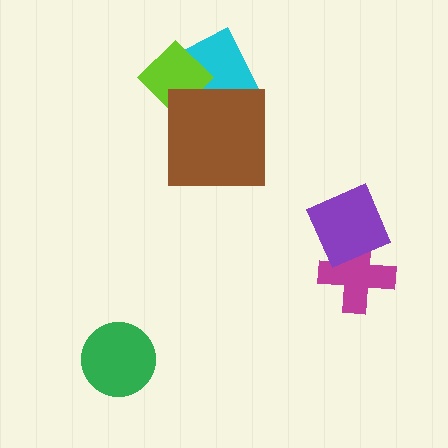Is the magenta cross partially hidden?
Yes, it is partially covered by another shape.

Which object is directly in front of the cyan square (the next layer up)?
The lime diamond is directly in front of the cyan square.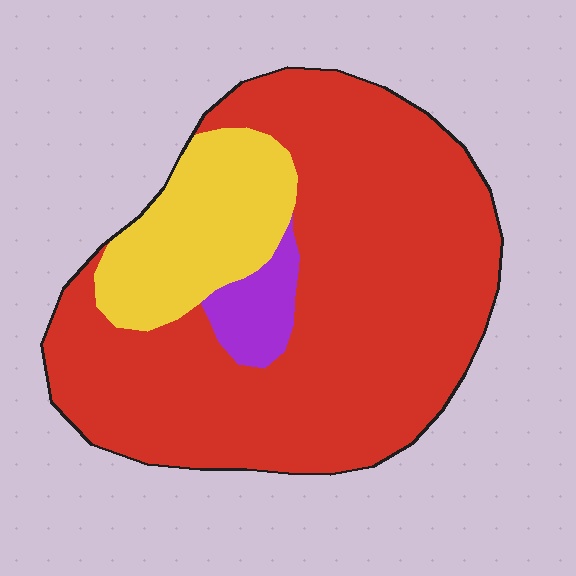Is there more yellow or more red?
Red.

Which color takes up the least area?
Purple, at roughly 5%.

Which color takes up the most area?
Red, at roughly 75%.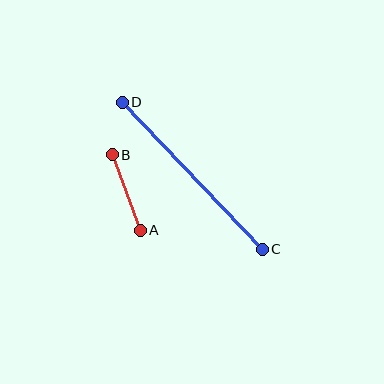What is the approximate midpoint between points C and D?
The midpoint is at approximately (192, 176) pixels.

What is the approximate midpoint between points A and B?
The midpoint is at approximately (126, 193) pixels.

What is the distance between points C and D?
The distance is approximately 203 pixels.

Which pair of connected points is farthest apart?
Points C and D are farthest apart.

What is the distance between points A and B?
The distance is approximately 81 pixels.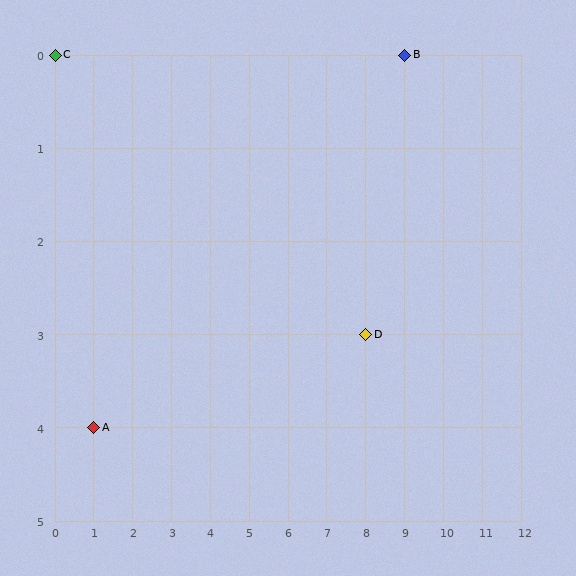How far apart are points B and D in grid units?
Points B and D are 1 column and 3 rows apart (about 3.2 grid units diagonally).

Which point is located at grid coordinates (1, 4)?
Point A is at (1, 4).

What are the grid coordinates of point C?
Point C is at grid coordinates (0, 0).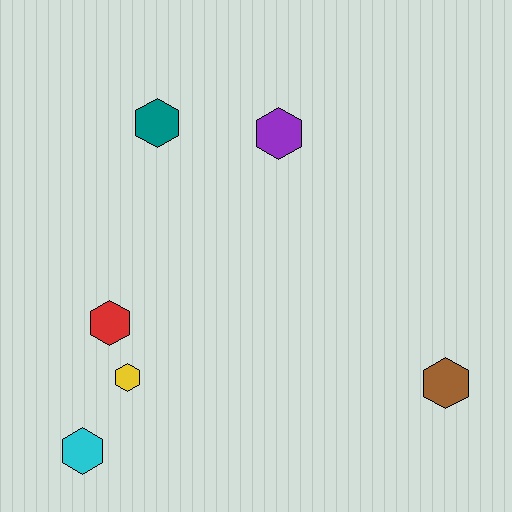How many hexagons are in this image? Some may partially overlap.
There are 6 hexagons.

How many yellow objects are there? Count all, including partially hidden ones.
There is 1 yellow object.